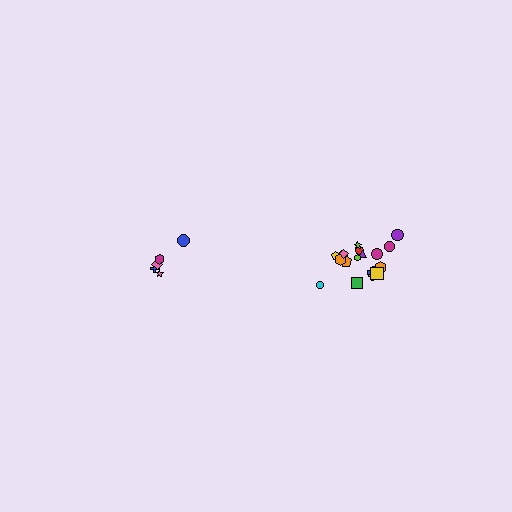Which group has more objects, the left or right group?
The right group.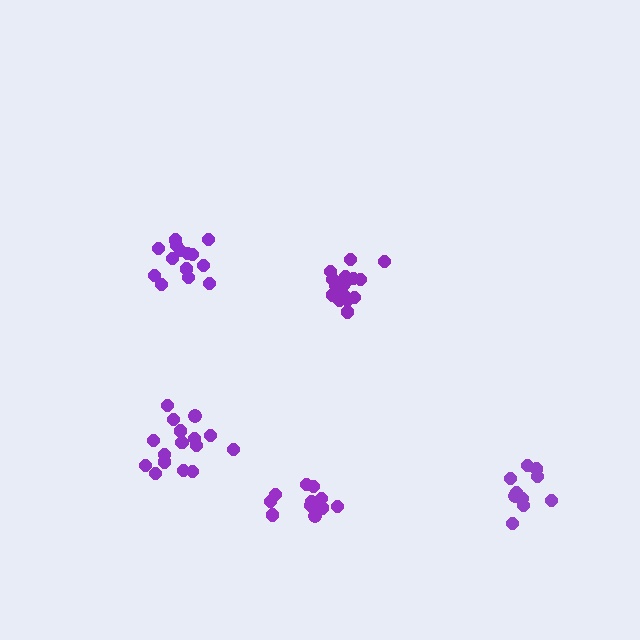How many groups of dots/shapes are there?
There are 5 groups.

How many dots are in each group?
Group 1: 11 dots, Group 2: 14 dots, Group 3: 16 dots, Group 4: 15 dots, Group 5: 10 dots (66 total).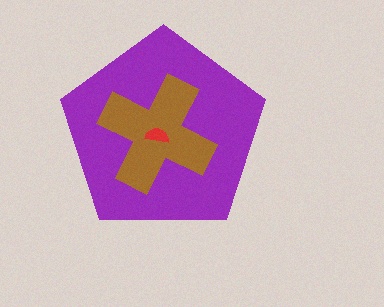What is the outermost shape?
The purple pentagon.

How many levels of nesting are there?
3.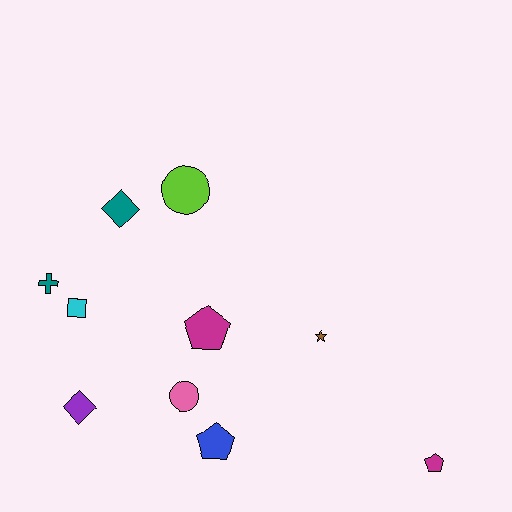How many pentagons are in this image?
There are 3 pentagons.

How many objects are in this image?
There are 10 objects.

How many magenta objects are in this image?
There are 2 magenta objects.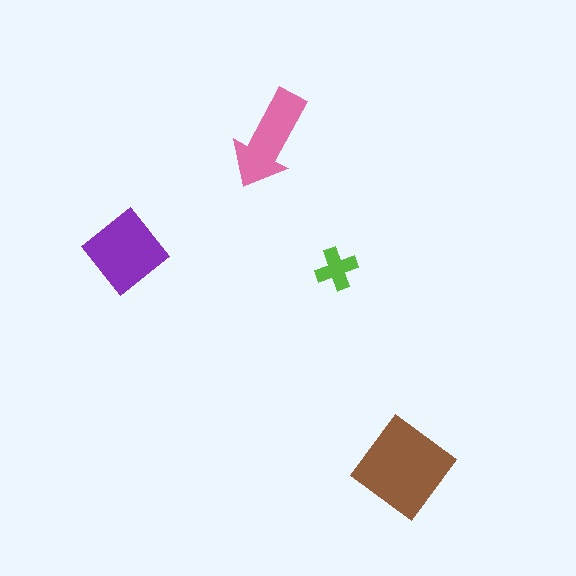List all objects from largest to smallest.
The brown diamond, the purple diamond, the pink arrow, the lime cross.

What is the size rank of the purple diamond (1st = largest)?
2nd.